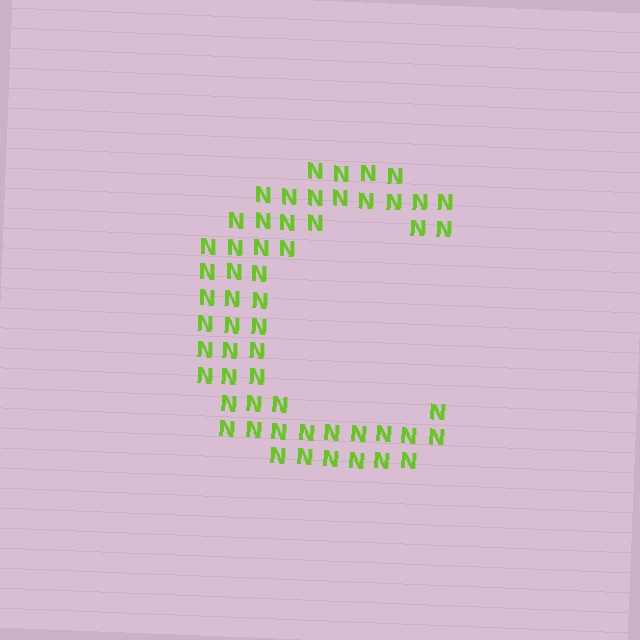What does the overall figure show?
The overall figure shows the letter C.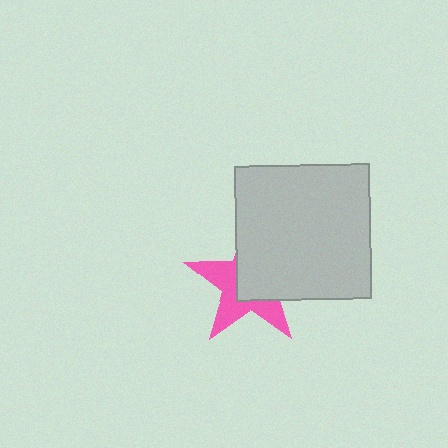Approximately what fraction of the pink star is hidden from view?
Roughly 52% of the pink star is hidden behind the light gray square.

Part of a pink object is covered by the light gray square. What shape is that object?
It is a star.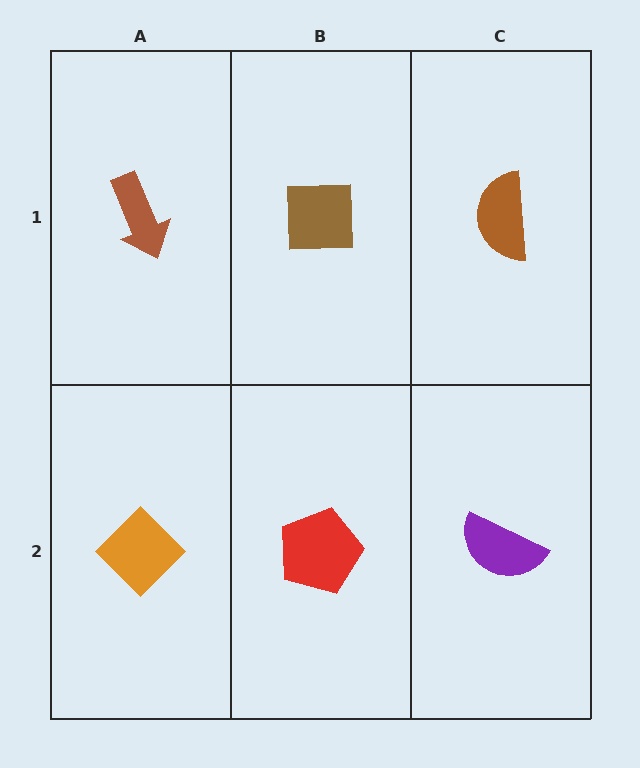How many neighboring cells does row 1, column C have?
2.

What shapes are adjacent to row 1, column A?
An orange diamond (row 2, column A), a brown square (row 1, column B).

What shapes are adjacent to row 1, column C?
A purple semicircle (row 2, column C), a brown square (row 1, column B).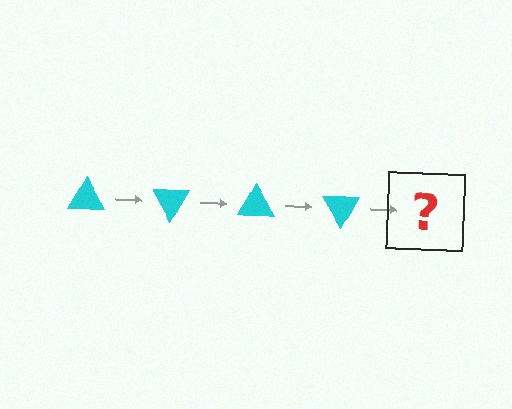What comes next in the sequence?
The next element should be a cyan triangle rotated 240 degrees.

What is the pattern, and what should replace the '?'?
The pattern is that the triangle rotates 60 degrees each step. The '?' should be a cyan triangle rotated 240 degrees.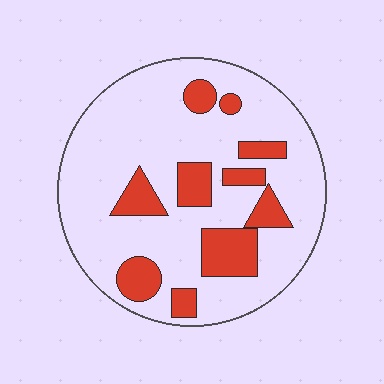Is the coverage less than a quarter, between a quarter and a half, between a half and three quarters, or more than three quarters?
Less than a quarter.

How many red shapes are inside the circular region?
10.